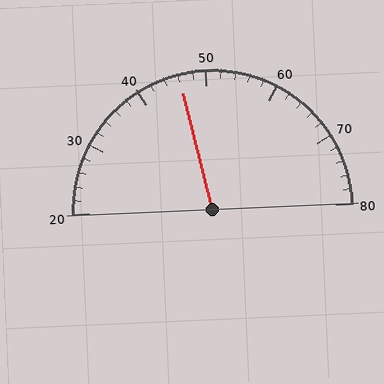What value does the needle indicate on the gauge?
The needle indicates approximately 46.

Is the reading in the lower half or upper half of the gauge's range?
The reading is in the lower half of the range (20 to 80).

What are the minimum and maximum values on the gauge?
The gauge ranges from 20 to 80.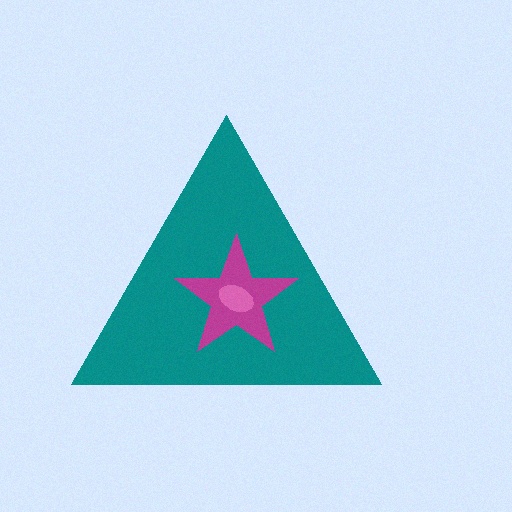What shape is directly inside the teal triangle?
The magenta star.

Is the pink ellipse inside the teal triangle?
Yes.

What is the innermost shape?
The pink ellipse.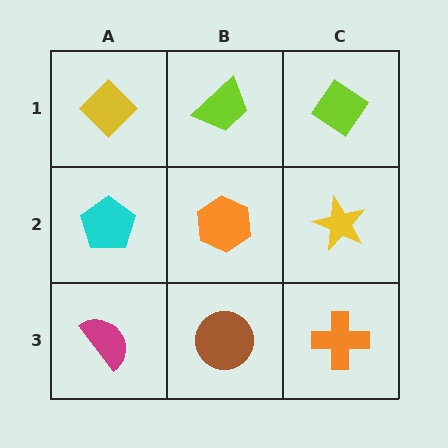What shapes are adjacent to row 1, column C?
A yellow star (row 2, column C), a lime trapezoid (row 1, column B).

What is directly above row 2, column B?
A lime trapezoid.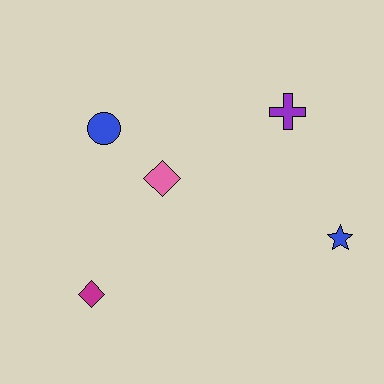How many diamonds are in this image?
There are 2 diamonds.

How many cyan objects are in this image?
There are no cyan objects.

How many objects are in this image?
There are 5 objects.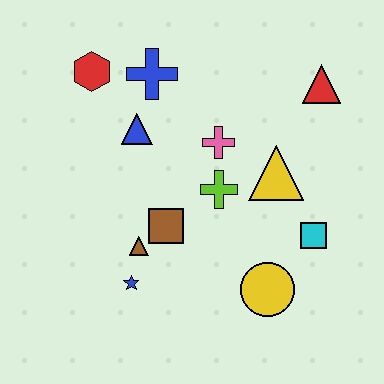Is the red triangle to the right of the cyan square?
Yes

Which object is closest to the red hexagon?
The blue cross is closest to the red hexagon.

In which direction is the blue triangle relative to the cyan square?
The blue triangle is to the left of the cyan square.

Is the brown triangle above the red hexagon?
No